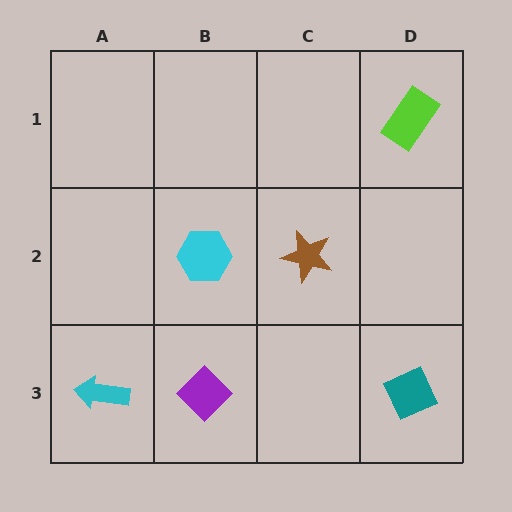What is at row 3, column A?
A cyan arrow.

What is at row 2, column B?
A cyan hexagon.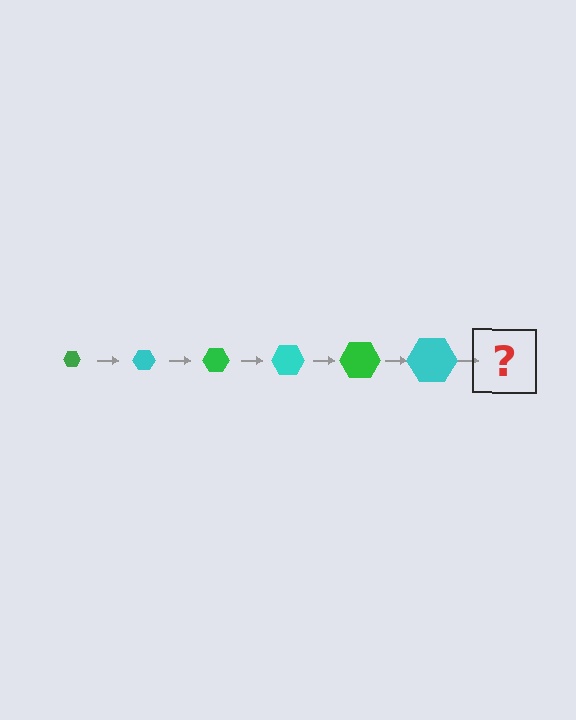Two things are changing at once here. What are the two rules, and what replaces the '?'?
The two rules are that the hexagon grows larger each step and the color cycles through green and cyan. The '?' should be a green hexagon, larger than the previous one.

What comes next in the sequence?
The next element should be a green hexagon, larger than the previous one.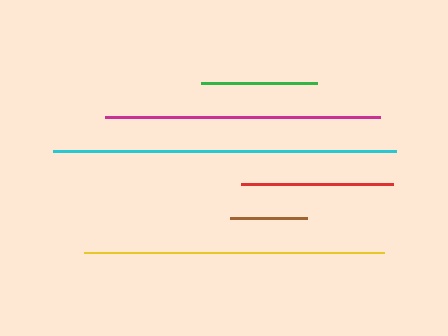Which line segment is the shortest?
The brown line is the shortest at approximately 77 pixels.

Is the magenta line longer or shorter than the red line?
The magenta line is longer than the red line.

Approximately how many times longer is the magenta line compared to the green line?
The magenta line is approximately 2.4 times the length of the green line.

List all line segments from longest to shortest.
From longest to shortest: cyan, yellow, magenta, red, green, brown.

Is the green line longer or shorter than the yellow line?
The yellow line is longer than the green line.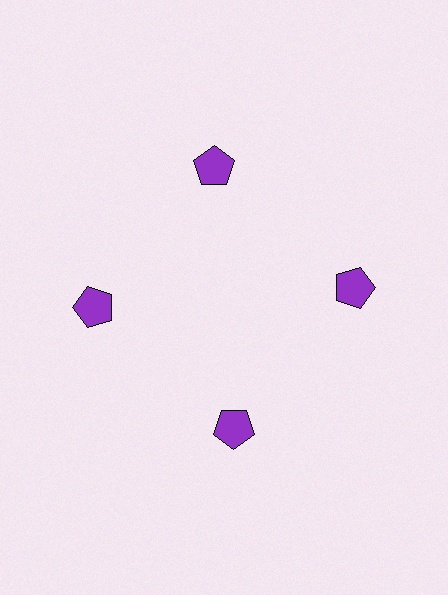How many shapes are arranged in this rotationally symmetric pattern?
There are 4 shapes, arranged in 4 groups of 1.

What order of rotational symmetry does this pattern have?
This pattern has 4-fold rotational symmetry.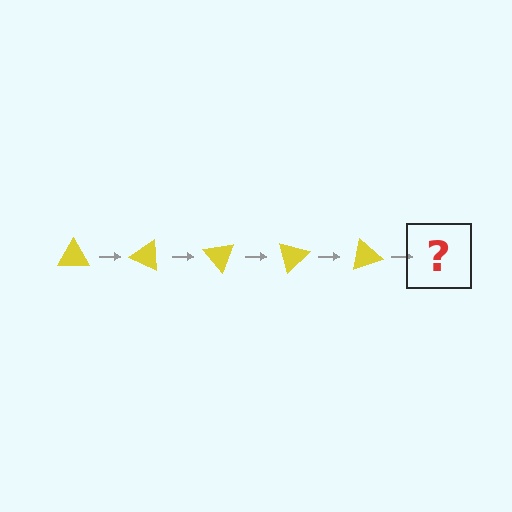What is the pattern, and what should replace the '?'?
The pattern is that the triangle rotates 25 degrees each step. The '?' should be a yellow triangle rotated 125 degrees.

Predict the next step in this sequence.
The next step is a yellow triangle rotated 125 degrees.